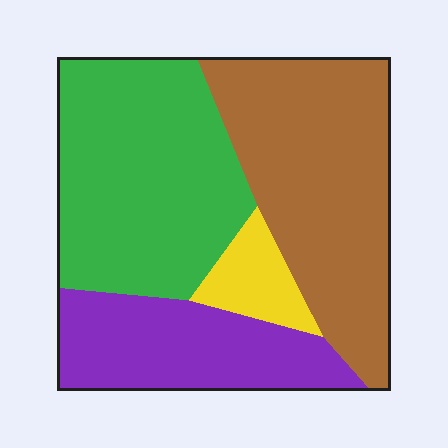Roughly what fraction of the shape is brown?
Brown takes up between a third and a half of the shape.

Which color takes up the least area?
Yellow, at roughly 5%.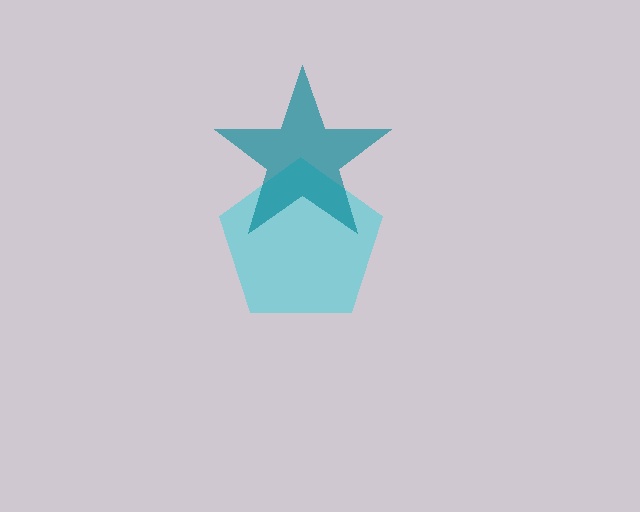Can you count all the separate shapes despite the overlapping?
Yes, there are 2 separate shapes.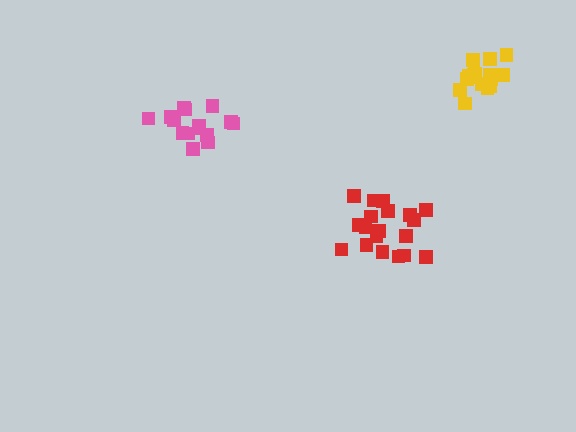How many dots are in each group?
Group 1: 19 dots, Group 2: 15 dots, Group 3: 16 dots (50 total).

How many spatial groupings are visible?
There are 3 spatial groupings.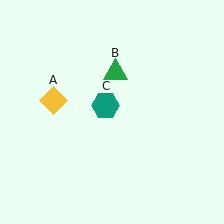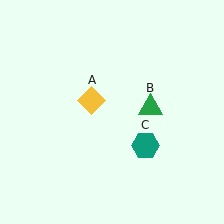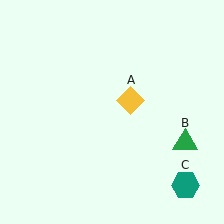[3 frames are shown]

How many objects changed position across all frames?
3 objects changed position: yellow diamond (object A), green triangle (object B), teal hexagon (object C).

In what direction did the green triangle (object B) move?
The green triangle (object B) moved down and to the right.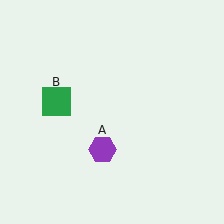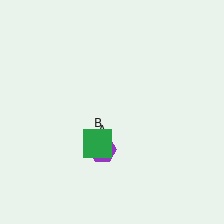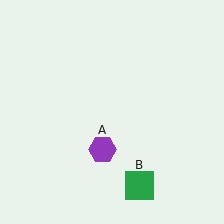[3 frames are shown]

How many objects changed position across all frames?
1 object changed position: green square (object B).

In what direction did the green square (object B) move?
The green square (object B) moved down and to the right.